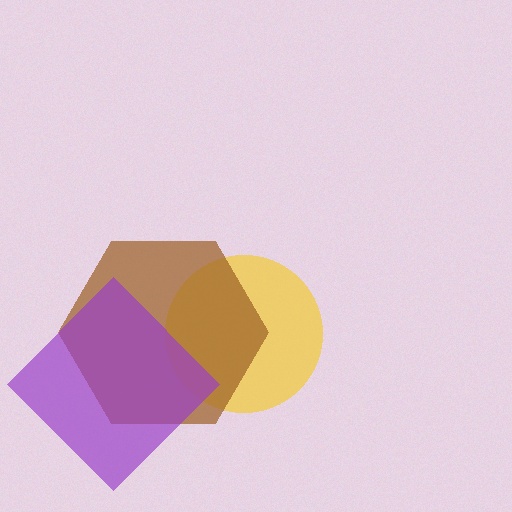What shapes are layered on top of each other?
The layered shapes are: a yellow circle, a brown hexagon, a purple diamond.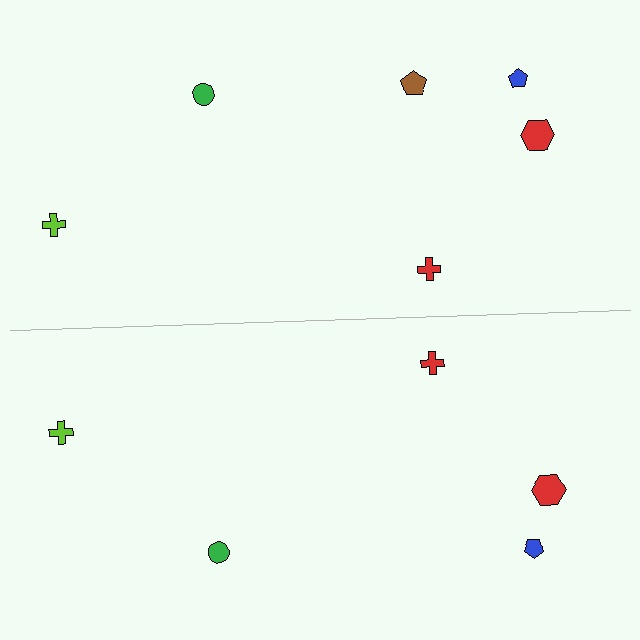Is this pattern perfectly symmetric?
No, the pattern is not perfectly symmetric. A brown pentagon is missing from the bottom side.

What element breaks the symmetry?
A brown pentagon is missing from the bottom side.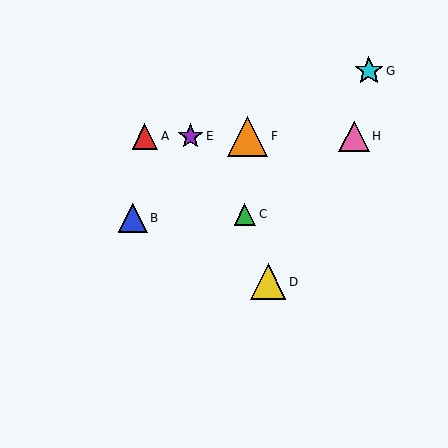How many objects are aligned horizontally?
4 objects (A, E, F, H) are aligned horizontally.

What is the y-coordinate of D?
Object D is at y≈282.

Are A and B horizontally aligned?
No, A is at y≈136 and B is at y≈218.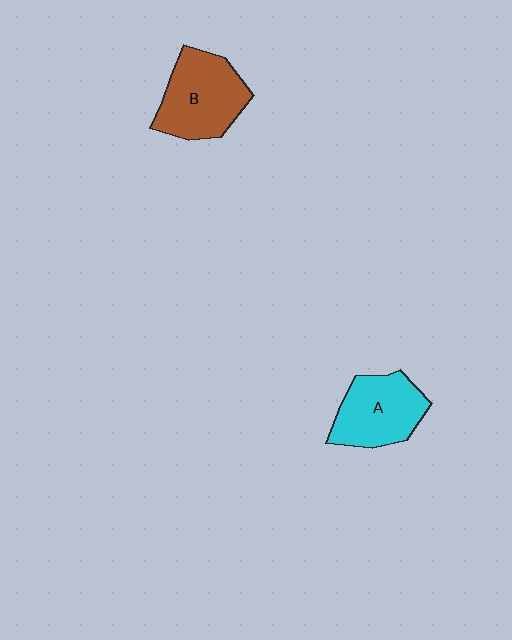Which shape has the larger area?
Shape B (brown).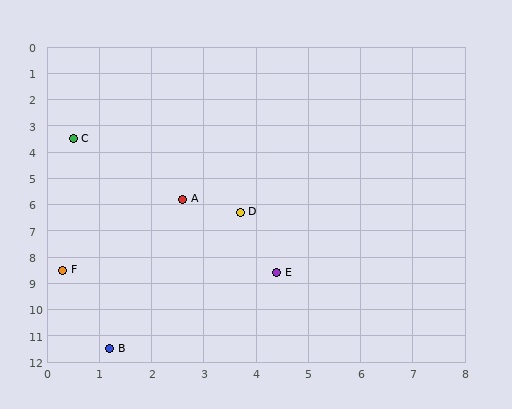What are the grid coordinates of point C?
Point C is at approximately (0.5, 3.5).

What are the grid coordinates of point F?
Point F is at approximately (0.3, 8.5).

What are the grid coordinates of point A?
Point A is at approximately (2.6, 5.8).